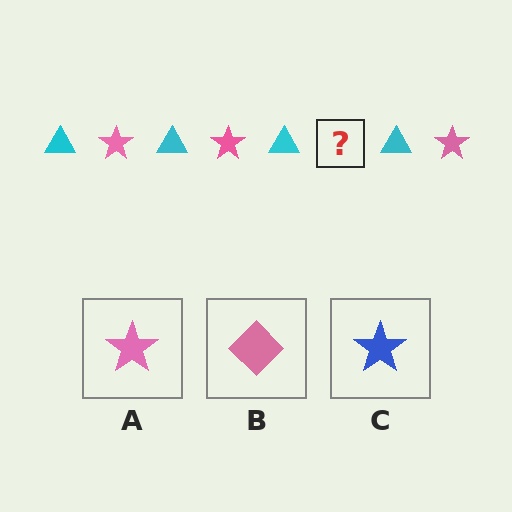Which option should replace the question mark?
Option A.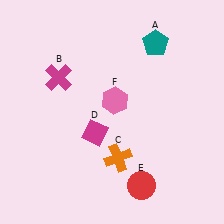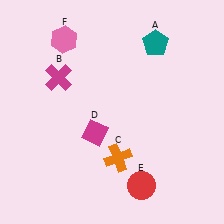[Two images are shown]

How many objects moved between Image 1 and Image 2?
1 object moved between the two images.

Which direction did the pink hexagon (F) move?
The pink hexagon (F) moved up.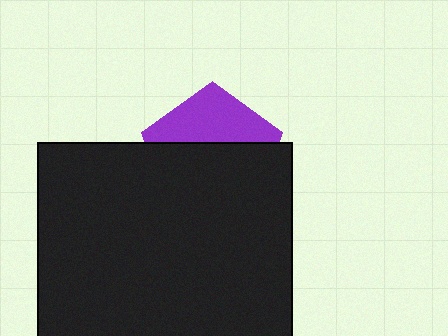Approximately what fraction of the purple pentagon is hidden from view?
Roughly 63% of the purple pentagon is hidden behind the black square.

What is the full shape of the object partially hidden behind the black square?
The partially hidden object is a purple pentagon.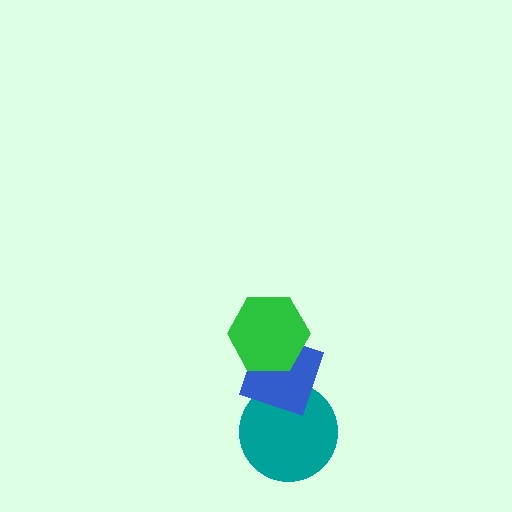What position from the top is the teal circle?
The teal circle is 3rd from the top.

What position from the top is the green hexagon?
The green hexagon is 1st from the top.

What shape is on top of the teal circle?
The blue diamond is on top of the teal circle.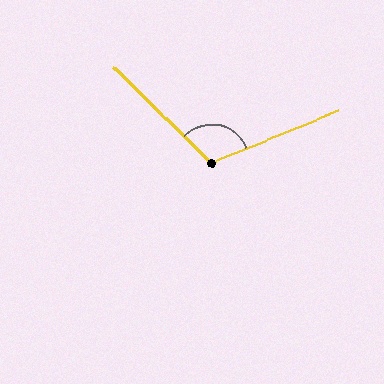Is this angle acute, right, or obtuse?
It is obtuse.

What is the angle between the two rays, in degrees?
Approximately 114 degrees.